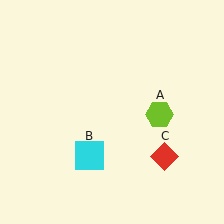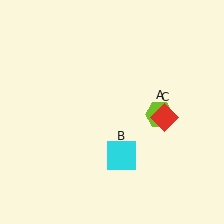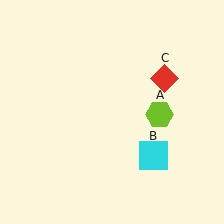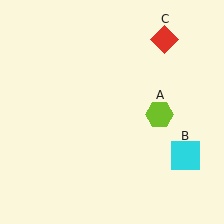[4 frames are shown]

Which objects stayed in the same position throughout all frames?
Lime hexagon (object A) remained stationary.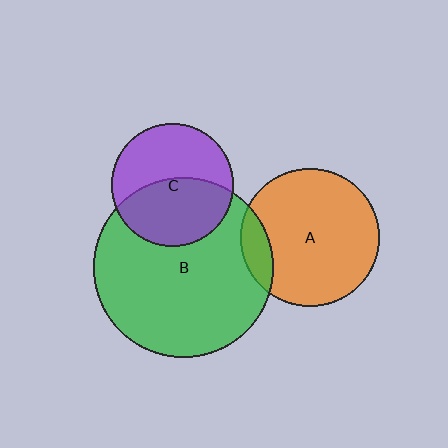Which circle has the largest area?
Circle B (green).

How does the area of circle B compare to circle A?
Approximately 1.7 times.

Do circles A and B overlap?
Yes.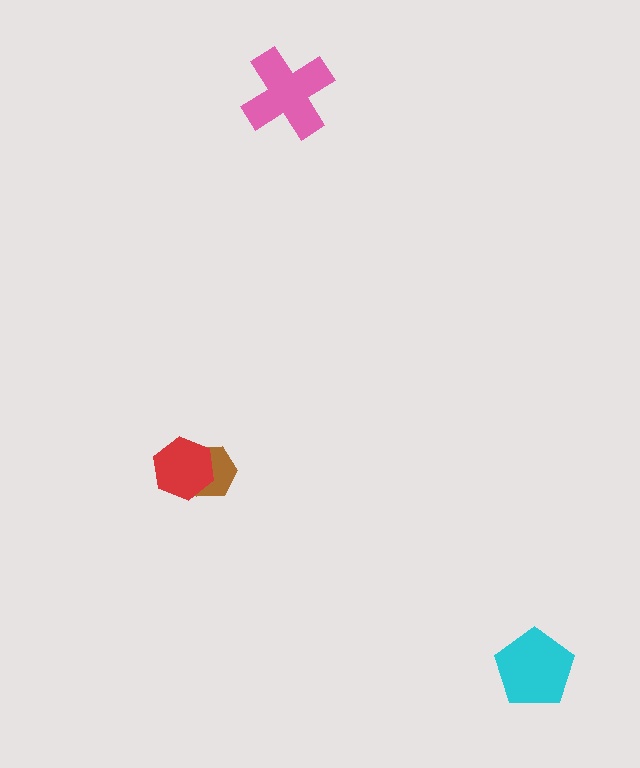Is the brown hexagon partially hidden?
Yes, it is partially covered by another shape.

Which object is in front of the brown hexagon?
The red hexagon is in front of the brown hexagon.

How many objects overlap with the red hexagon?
1 object overlaps with the red hexagon.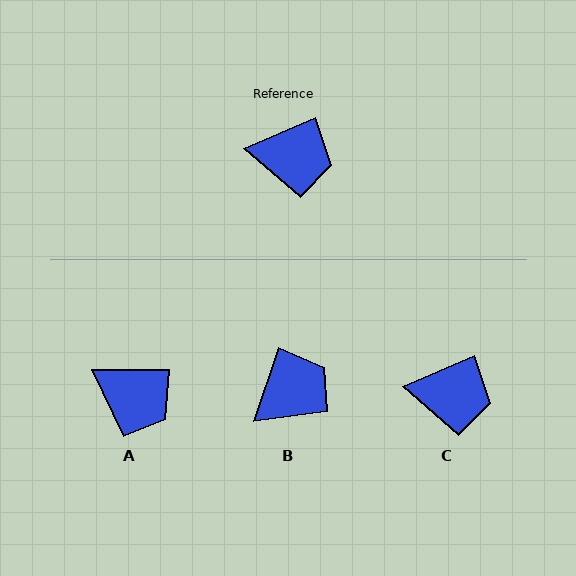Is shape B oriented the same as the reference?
No, it is off by about 48 degrees.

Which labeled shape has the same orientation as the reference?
C.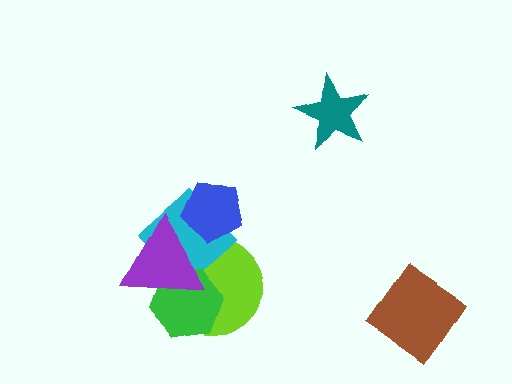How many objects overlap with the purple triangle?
4 objects overlap with the purple triangle.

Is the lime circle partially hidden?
Yes, it is partially covered by another shape.